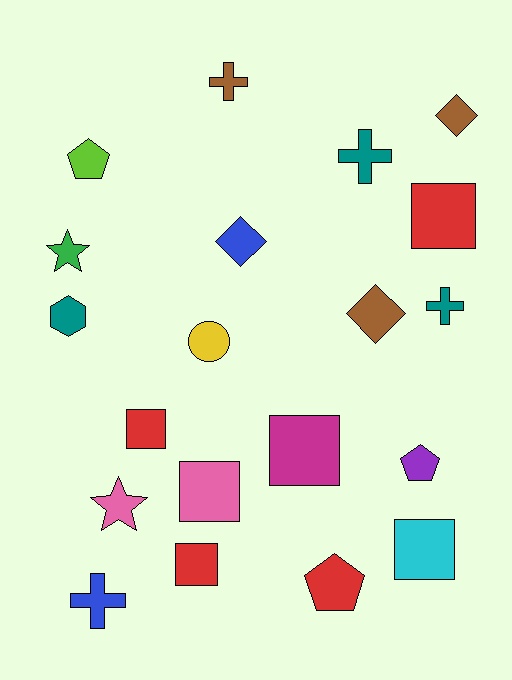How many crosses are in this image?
There are 4 crosses.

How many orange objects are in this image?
There are no orange objects.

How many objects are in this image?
There are 20 objects.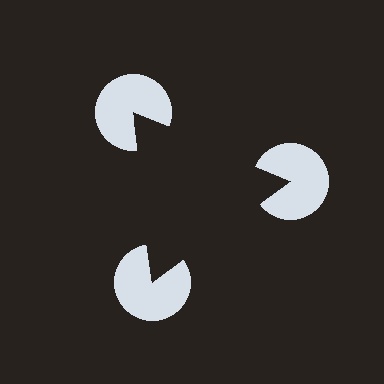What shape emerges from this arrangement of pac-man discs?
An illusory triangle — its edges are inferred from the aligned wedge cuts in the pac-man discs, not physically drawn.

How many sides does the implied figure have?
3 sides.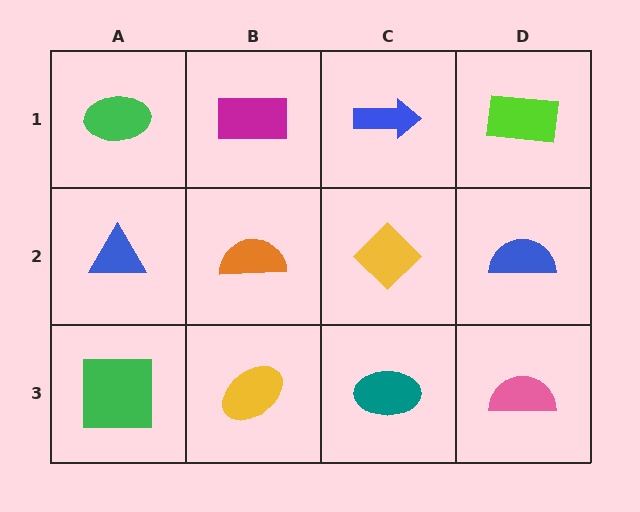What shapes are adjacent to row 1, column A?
A blue triangle (row 2, column A), a magenta rectangle (row 1, column B).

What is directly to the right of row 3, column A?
A yellow ellipse.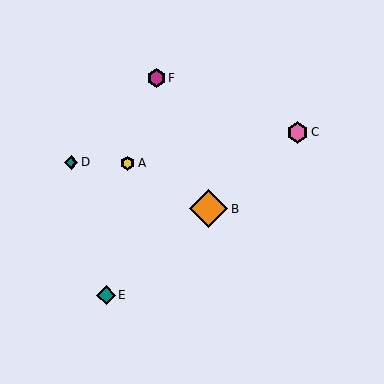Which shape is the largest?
The orange diamond (labeled B) is the largest.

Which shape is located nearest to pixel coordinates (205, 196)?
The orange diamond (labeled B) at (208, 209) is nearest to that location.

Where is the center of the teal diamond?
The center of the teal diamond is at (106, 295).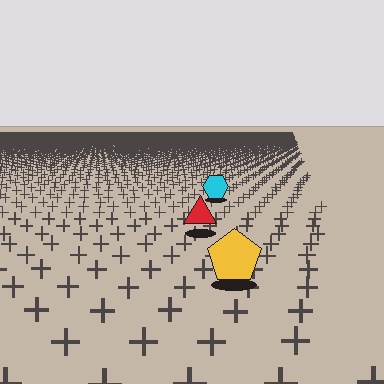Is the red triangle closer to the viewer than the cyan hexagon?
Yes. The red triangle is closer — you can tell from the texture gradient: the ground texture is coarser near it.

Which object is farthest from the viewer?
The cyan hexagon is farthest from the viewer. It appears smaller and the ground texture around it is denser.